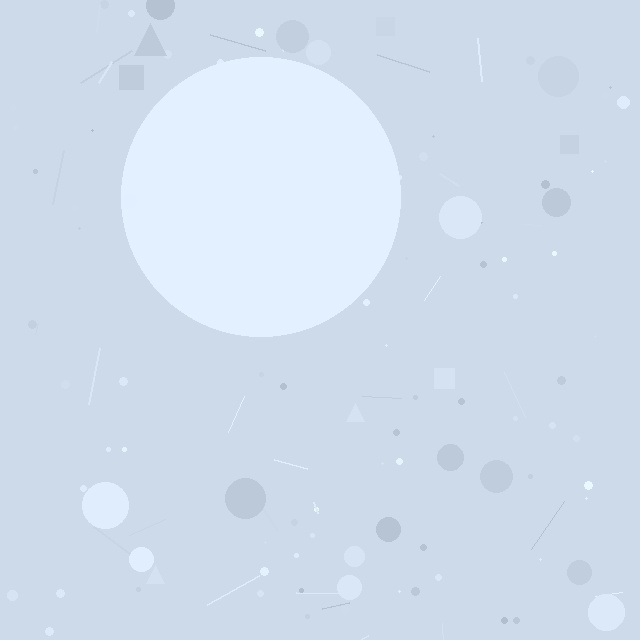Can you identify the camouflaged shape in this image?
The camouflaged shape is a circle.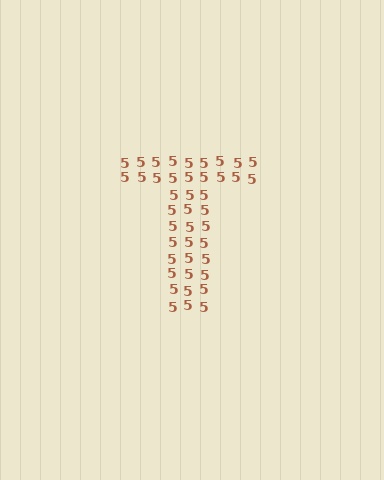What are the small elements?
The small elements are digit 5's.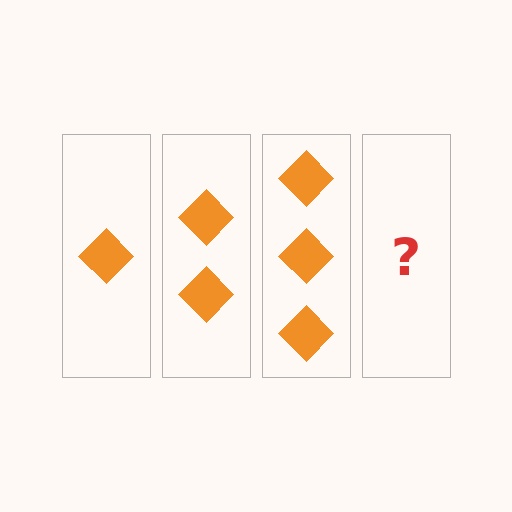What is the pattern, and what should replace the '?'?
The pattern is that each step adds one more diamond. The '?' should be 4 diamonds.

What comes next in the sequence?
The next element should be 4 diamonds.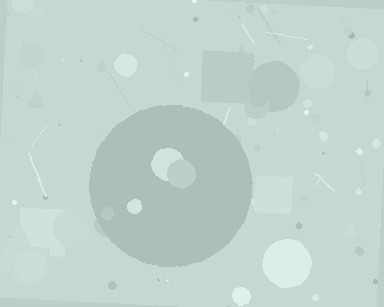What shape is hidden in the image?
A circle is hidden in the image.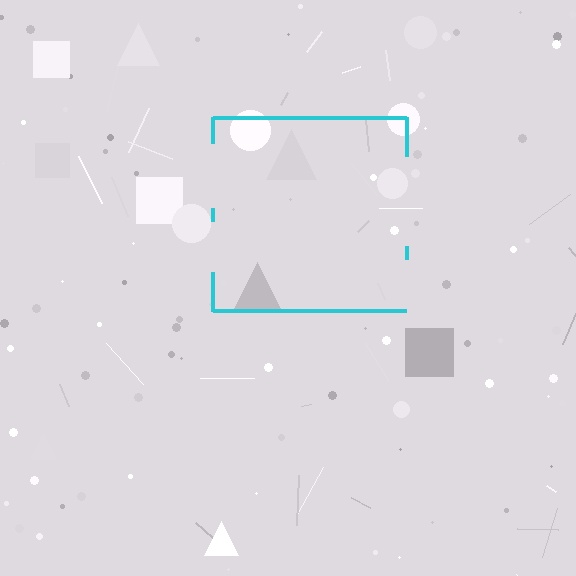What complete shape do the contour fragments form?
The contour fragments form a square.